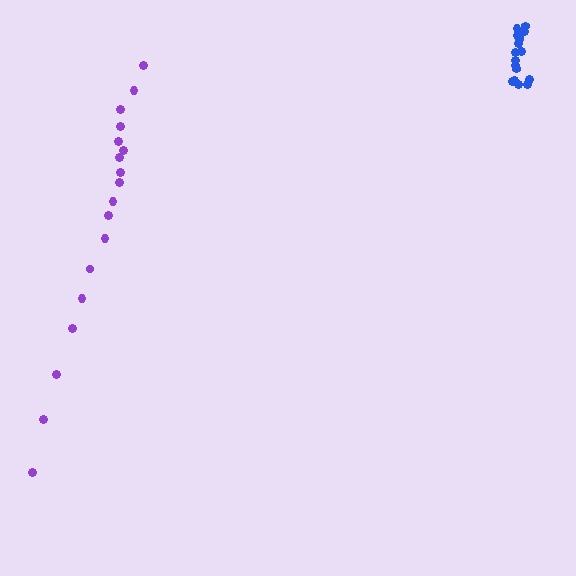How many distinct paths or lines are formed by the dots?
There are 2 distinct paths.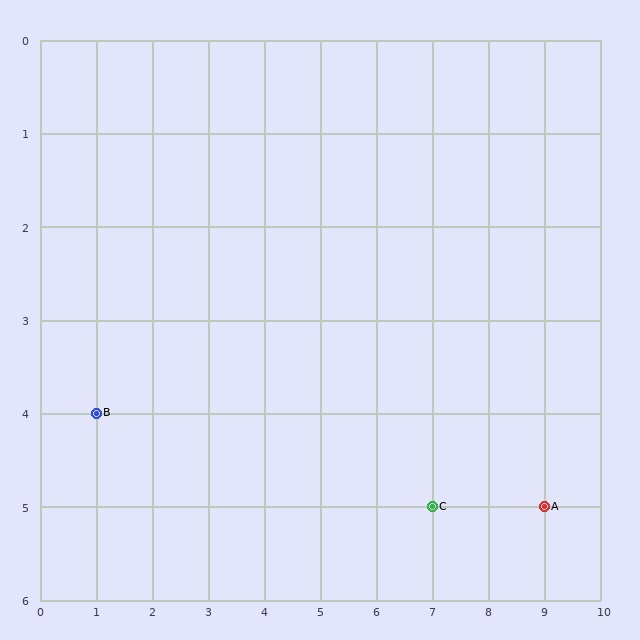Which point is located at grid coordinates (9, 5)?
Point A is at (9, 5).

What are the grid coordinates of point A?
Point A is at grid coordinates (9, 5).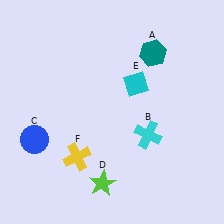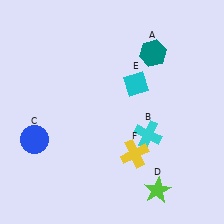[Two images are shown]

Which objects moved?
The objects that moved are: the lime star (D), the yellow cross (F).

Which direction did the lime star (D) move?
The lime star (D) moved right.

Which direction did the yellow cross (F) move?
The yellow cross (F) moved right.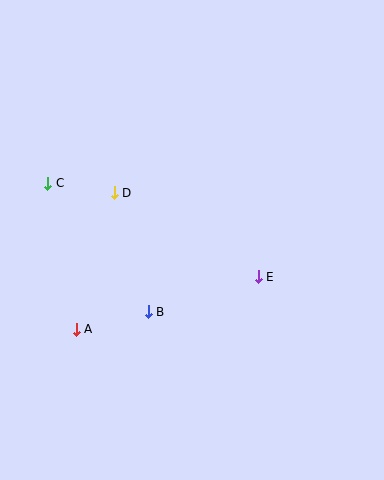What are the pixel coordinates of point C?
Point C is at (48, 183).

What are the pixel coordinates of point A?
Point A is at (76, 329).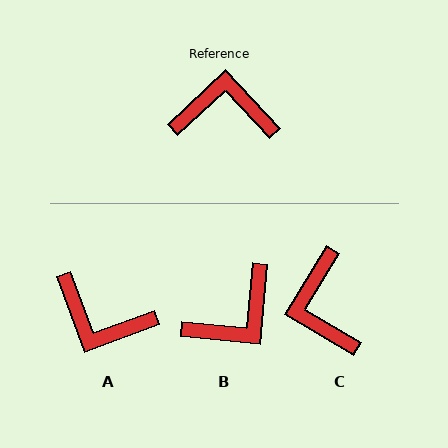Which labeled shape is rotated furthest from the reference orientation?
A, about 157 degrees away.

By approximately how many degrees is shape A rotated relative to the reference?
Approximately 157 degrees counter-clockwise.